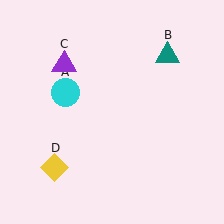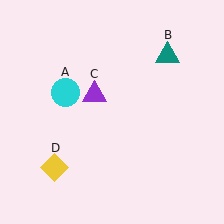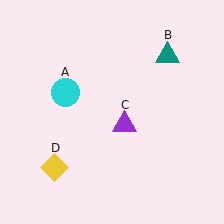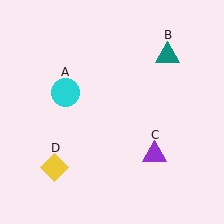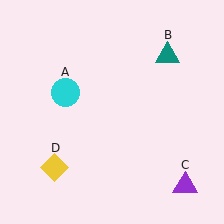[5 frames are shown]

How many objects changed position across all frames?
1 object changed position: purple triangle (object C).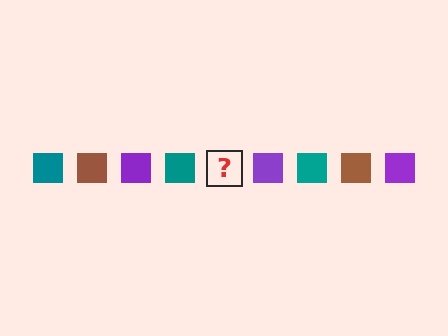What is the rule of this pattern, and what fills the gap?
The rule is that the pattern cycles through teal, brown, purple squares. The gap should be filled with a brown square.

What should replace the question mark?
The question mark should be replaced with a brown square.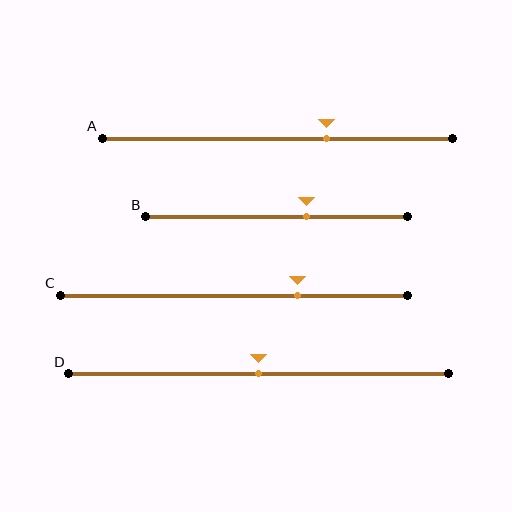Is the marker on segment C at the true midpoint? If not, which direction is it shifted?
No, the marker on segment C is shifted to the right by about 18% of the segment length.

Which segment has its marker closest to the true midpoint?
Segment D has its marker closest to the true midpoint.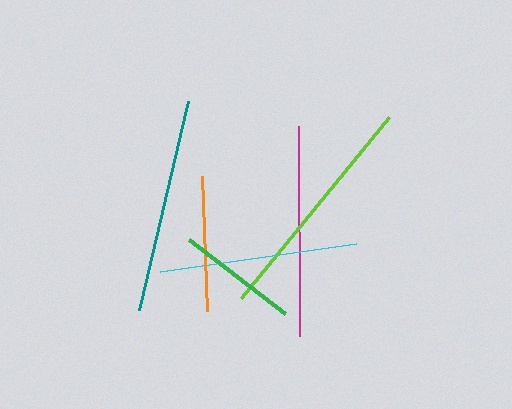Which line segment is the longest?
The lime line is the longest at approximately 234 pixels.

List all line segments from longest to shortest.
From longest to shortest: lime, teal, magenta, cyan, orange, green.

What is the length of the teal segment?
The teal segment is approximately 214 pixels long.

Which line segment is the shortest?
The green line is the shortest at approximately 122 pixels.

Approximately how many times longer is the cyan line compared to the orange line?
The cyan line is approximately 1.5 times the length of the orange line.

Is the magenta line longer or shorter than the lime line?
The lime line is longer than the magenta line.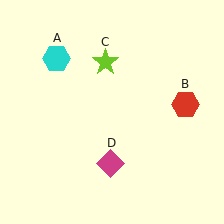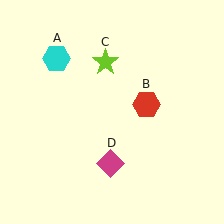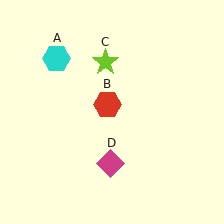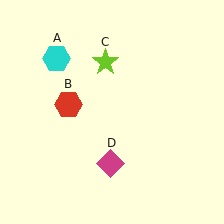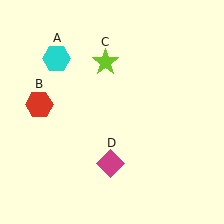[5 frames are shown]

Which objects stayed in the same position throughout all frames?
Cyan hexagon (object A) and lime star (object C) and magenta diamond (object D) remained stationary.